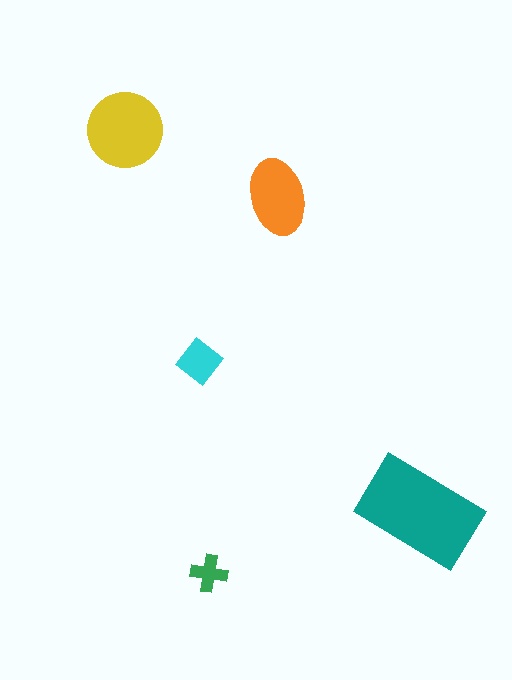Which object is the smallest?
The green cross.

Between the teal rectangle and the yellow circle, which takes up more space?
The teal rectangle.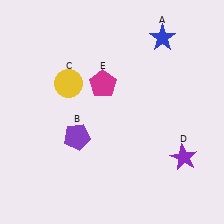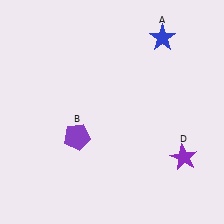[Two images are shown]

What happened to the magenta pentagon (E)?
The magenta pentagon (E) was removed in Image 2. It was in the top-left area of Image 1.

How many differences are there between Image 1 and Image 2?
There are 2 differences between the two images.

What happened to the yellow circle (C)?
The yellow circle (C) was removed in Image 2. It was in the top-left area of Image 1.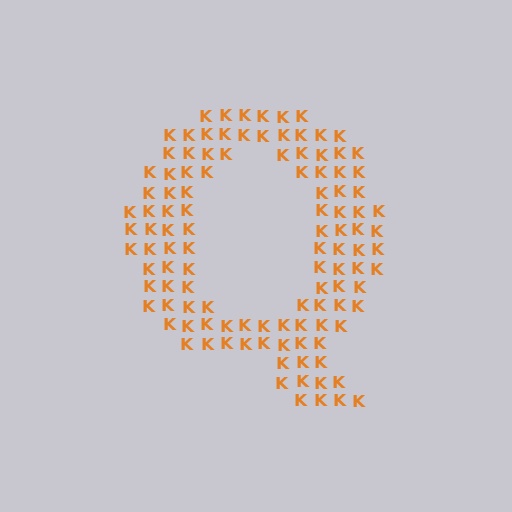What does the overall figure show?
The overall figure shows the letter Q.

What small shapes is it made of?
It is made of small letter K's.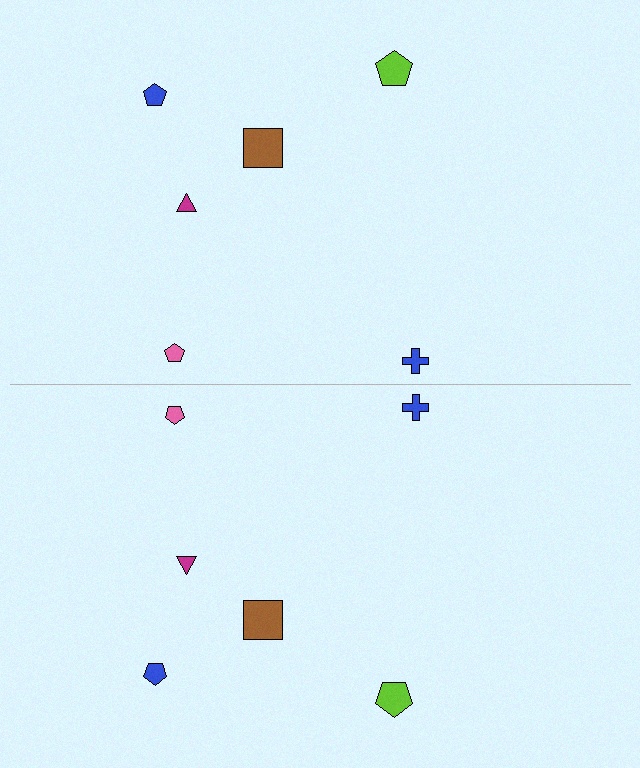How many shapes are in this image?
There are 12 shapes in this image.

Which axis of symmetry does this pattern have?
The pattern has a horizontal axis of symmetry running through the center of the image.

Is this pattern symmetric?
Yes, this pattern has bilateral (reflection) symmetry.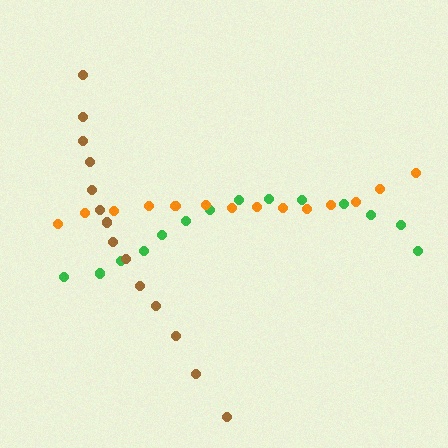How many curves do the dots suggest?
There are 3 distinct paths.